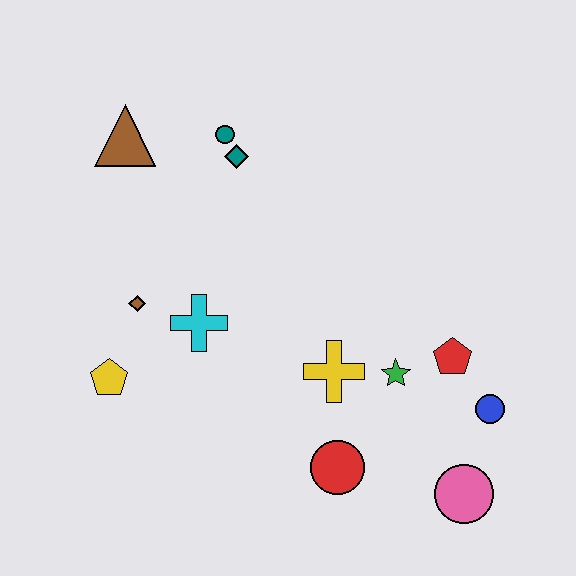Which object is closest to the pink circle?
The blue circle is closest to the pink circle.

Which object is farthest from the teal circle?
The pink circle is farthest from the teal circle.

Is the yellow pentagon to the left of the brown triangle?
Yes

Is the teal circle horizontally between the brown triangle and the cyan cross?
No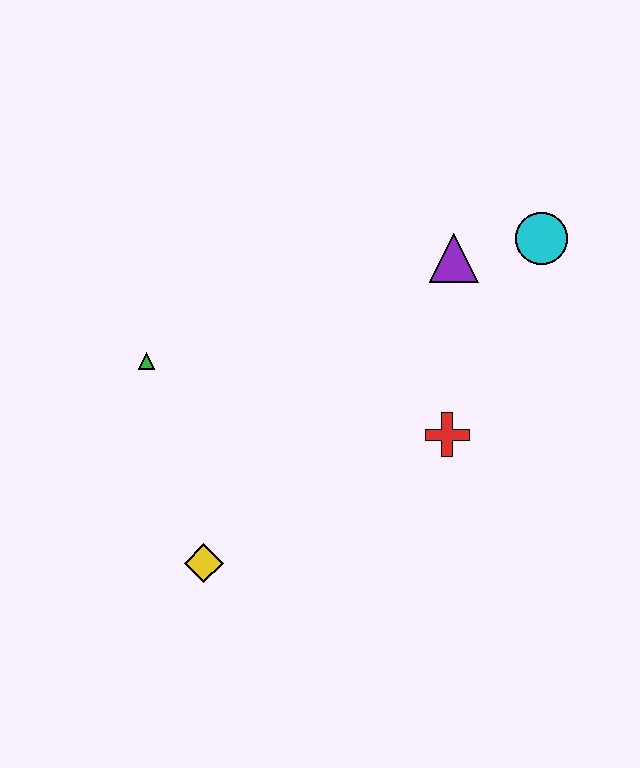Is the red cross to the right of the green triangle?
Yes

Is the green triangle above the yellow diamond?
Yes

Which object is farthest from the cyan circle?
The yellow diamond is farthest from the cyan circle.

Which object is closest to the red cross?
The purple triangle is closest to the red cross.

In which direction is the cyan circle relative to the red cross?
The cyan circle is above the red cross.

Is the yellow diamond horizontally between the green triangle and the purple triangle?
Yes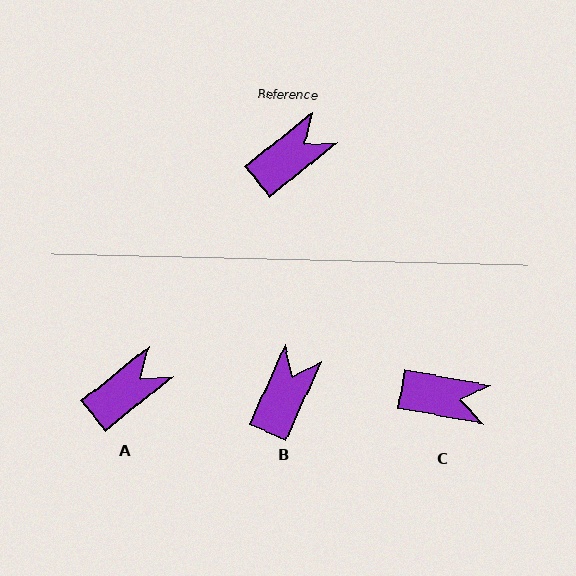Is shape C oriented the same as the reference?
No, it is off by about 49 degrees.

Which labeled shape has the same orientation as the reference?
A.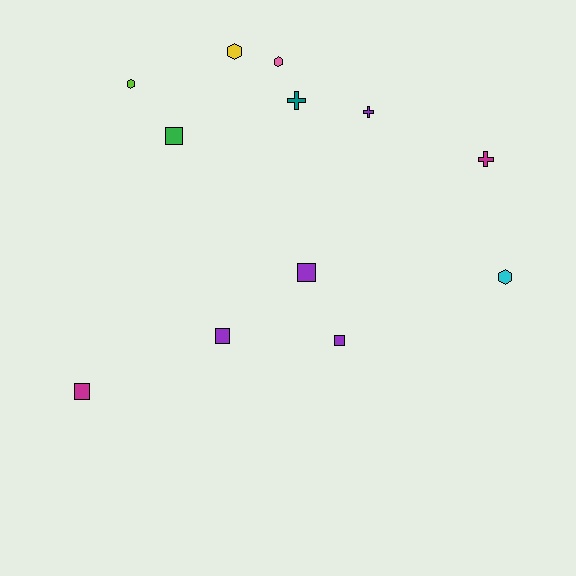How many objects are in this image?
There are 12 objects.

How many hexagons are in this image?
There are 4 hexagons.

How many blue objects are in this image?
There are no blue objects.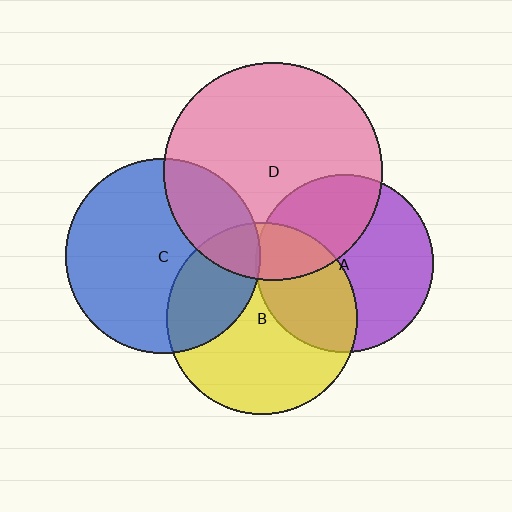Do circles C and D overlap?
Yes.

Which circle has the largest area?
Circle D (pink).